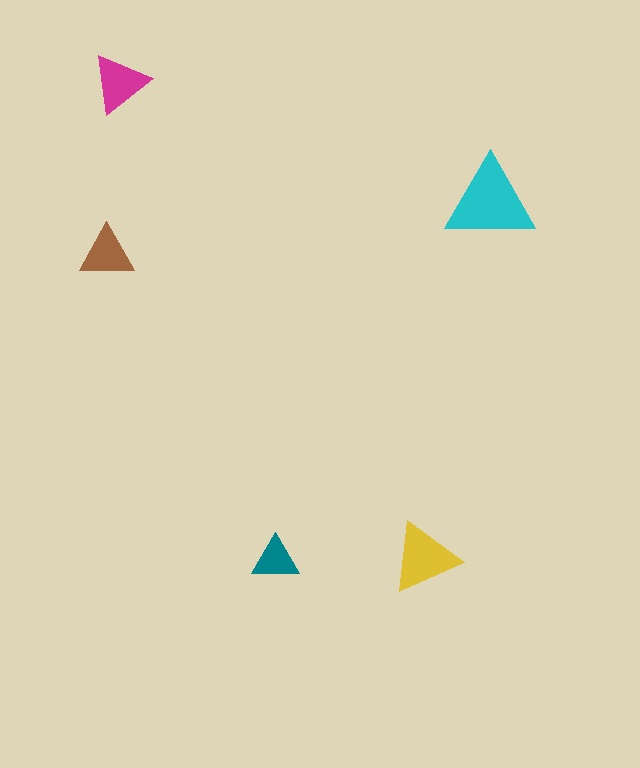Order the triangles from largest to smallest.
the cyan one, the yellow one, the magenta one, the brown one, the teal one.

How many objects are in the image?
There are 5 objects in the image.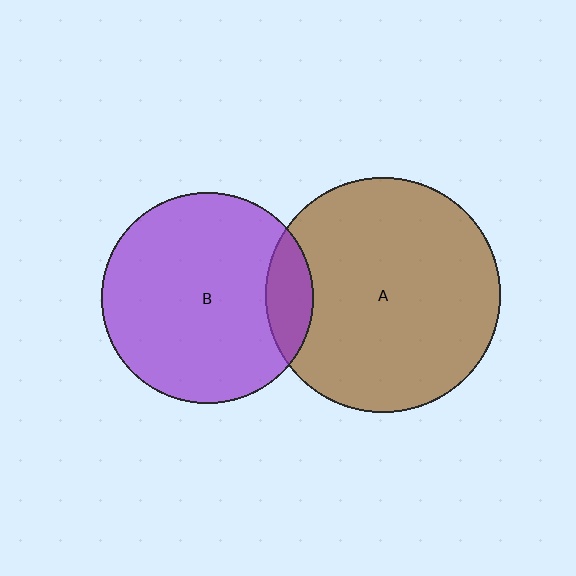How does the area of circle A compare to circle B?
Approximately 1.2 times.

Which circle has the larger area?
Circle A (brown).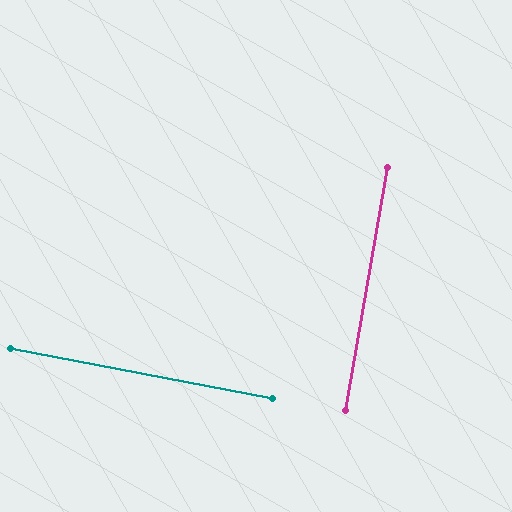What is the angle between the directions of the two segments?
Approximately 89 degrees.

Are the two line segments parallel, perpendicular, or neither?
Perpendicular — they meet at approximately 89°.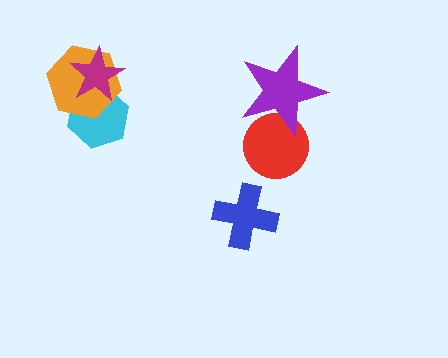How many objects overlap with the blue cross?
0 objects overlap with the blue cross.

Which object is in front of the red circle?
The purple star is in front of the red circle.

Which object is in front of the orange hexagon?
The magenta star is in front of the orange hexagon.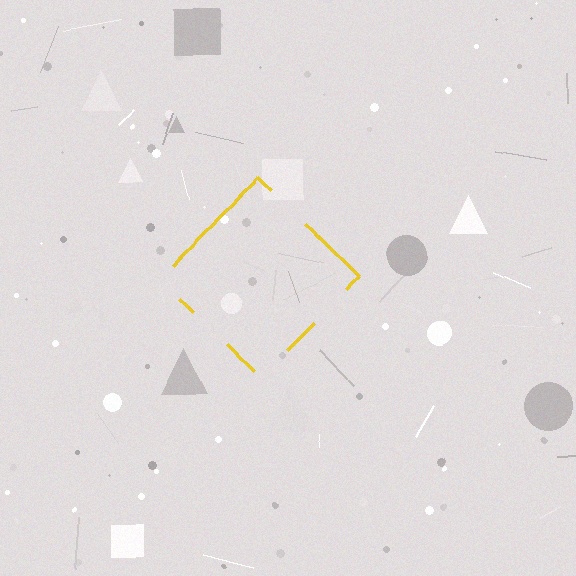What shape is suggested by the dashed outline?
The dashed outline suggests a diamond.